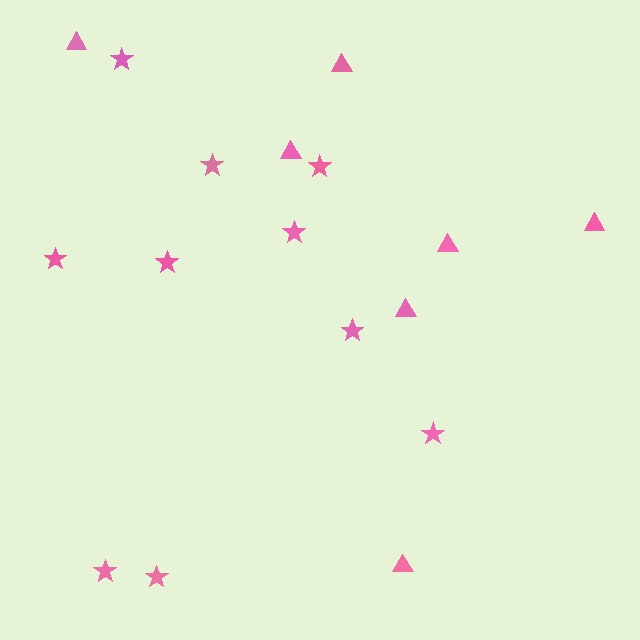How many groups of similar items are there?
There are 2 groups: one group of stars (10) and one group of triangles (7).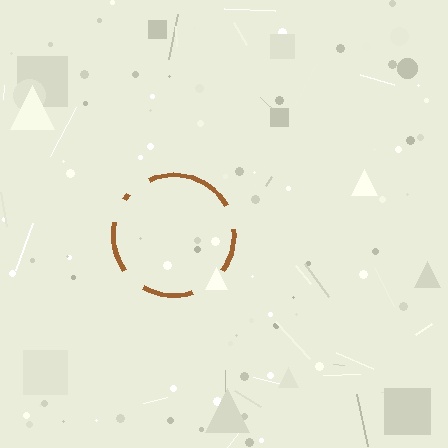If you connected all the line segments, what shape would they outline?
They would outline a circle.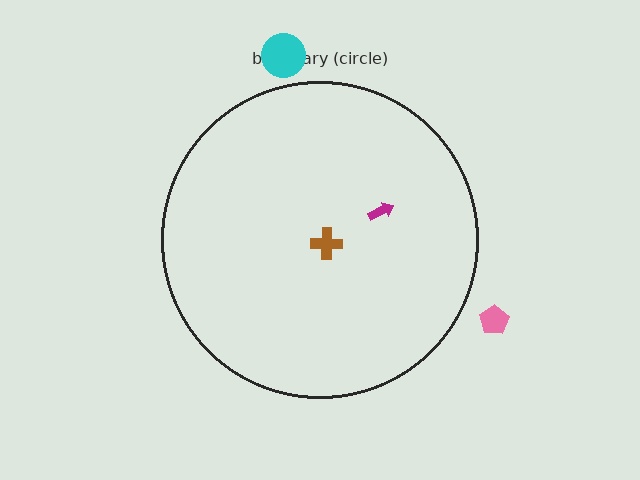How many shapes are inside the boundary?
2 inside, 2 outside.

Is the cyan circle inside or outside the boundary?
Outside.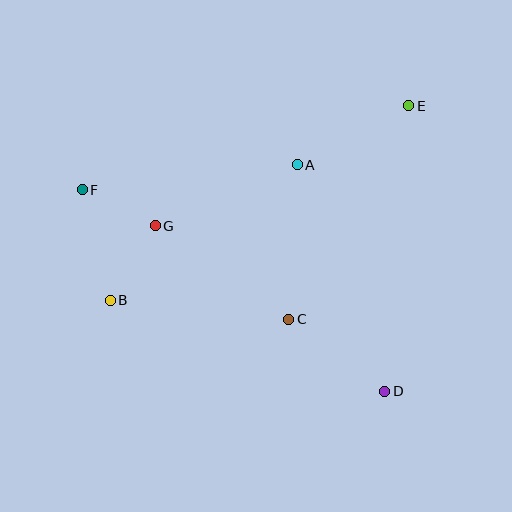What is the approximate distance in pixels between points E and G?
The distance between E and G is approximately 281 pixels.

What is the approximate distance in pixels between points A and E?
The distance between A and E is approximately 127 pixels.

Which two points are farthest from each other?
Points D and F are farthest from each other.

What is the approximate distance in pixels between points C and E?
The distance between C and E is approximately 245 pixels.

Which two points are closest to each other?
Points F and G are closest to each other.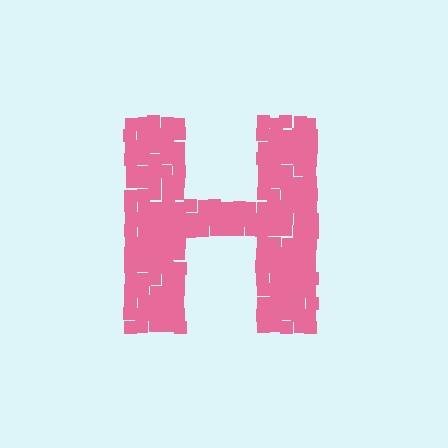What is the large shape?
The large shape is the letter H.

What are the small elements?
The small elements are squares.